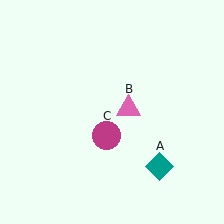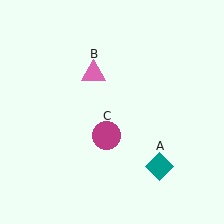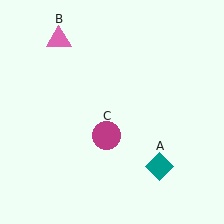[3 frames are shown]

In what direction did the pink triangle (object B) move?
The pink triangle (object B) moved up and to the left.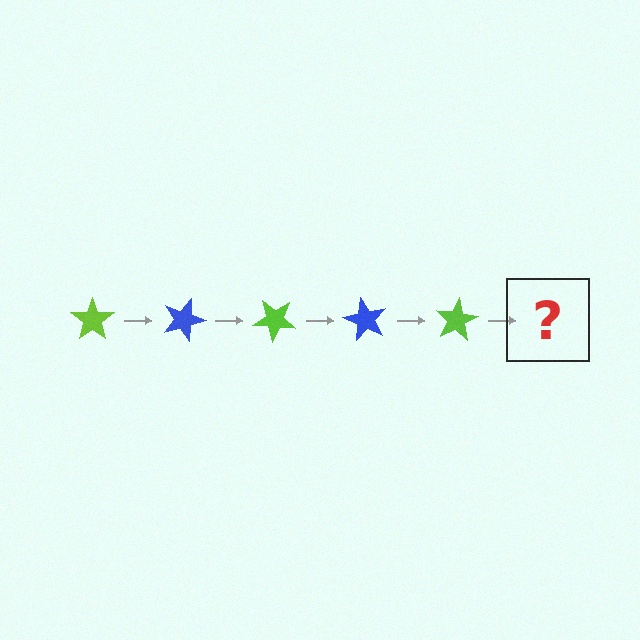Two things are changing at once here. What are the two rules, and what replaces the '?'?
The two rules are that it rotates 20 degrees each step and the color cycles through lime and blue. The '?' should be a blue star, rotated 100 degrees from the start.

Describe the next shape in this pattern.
It should be a blue star, rotated 100 degrees from the start.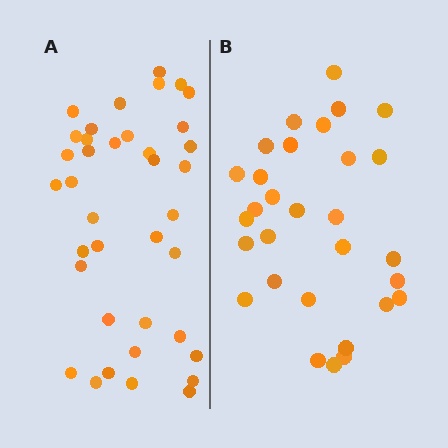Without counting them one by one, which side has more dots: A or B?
Region A (the left region) has more dots.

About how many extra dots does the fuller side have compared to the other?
Region A has roughly 8 or so more dots than region B.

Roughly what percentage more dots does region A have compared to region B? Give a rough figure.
About 25% more.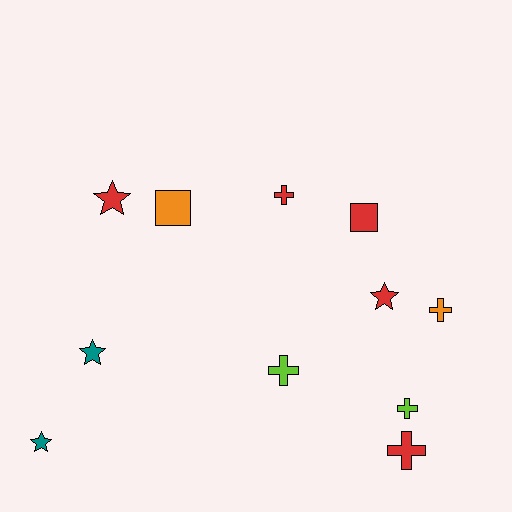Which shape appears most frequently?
Cross, with 5 objects.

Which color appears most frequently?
Red, with 5 objects.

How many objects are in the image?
There are 11 objects.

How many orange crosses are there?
There is 1 orange cross.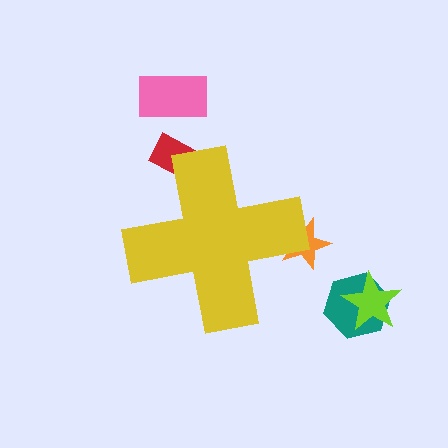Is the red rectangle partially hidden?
Yes, the red rectangle is partially hidden behind the yellow cross.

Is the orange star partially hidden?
Yes, the orange star is partially hidden behind the yellow cross.